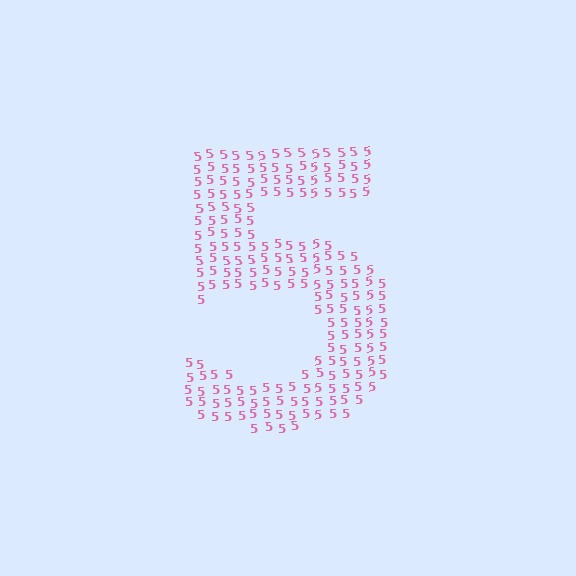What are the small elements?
The small elements are digit 5's.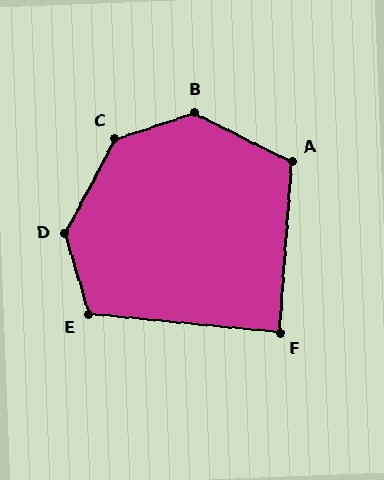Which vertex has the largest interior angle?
D, at approximately 136 degrees.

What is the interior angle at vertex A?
Approximately 112 degrees (obtuse).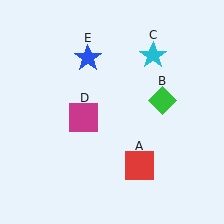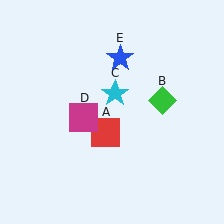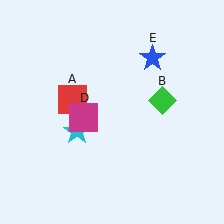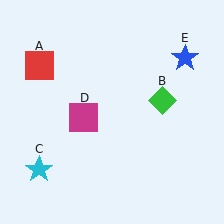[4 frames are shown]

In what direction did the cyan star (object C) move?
The cyan star (object C) moved down and to the left.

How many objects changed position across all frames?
3 objects changed position: red square (object A), cyan star (object C), blue star (object E).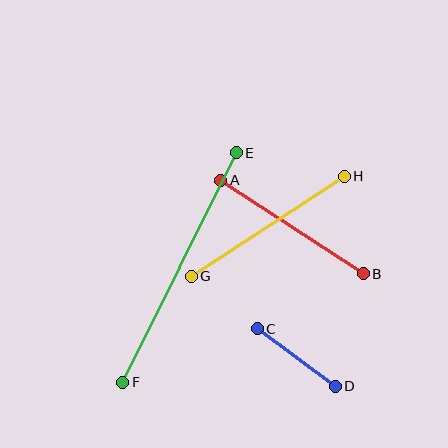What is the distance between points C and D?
The distance is approximately 97 pixels.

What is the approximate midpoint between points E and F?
The midpoint is at approximately (179, 267) pixels.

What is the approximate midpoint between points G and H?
The midpoint is at approximately (268, 226) pixels.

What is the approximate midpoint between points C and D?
The midpoint is at approximately (296, 357) pixels.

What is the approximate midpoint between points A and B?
The midpoint is at approximately (292, 227) pixels.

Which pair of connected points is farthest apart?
Points E and F are farthest apart.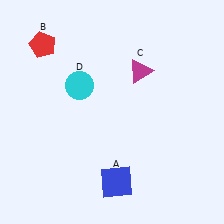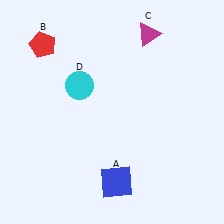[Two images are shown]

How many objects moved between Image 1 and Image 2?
1 object moved between the two images.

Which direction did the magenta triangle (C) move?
The magenta triangle (C) moved up.